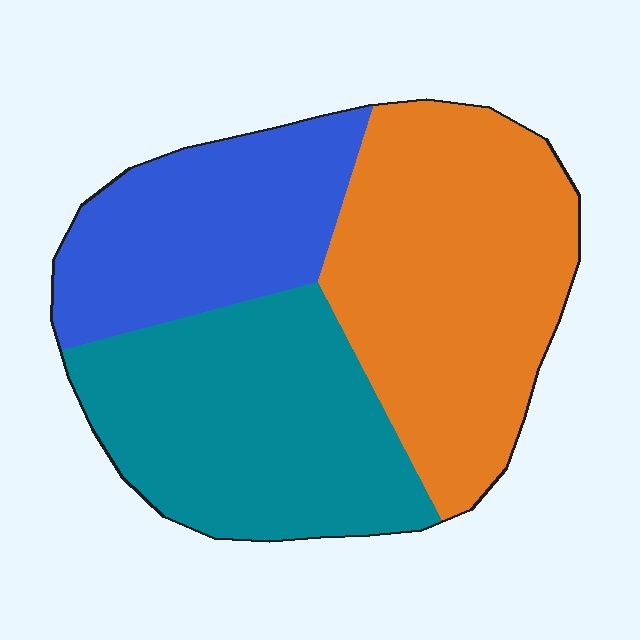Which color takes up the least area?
Blue, at roughly 25%.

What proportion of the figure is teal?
Teal covers 35% of the figure.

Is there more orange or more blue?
Orange.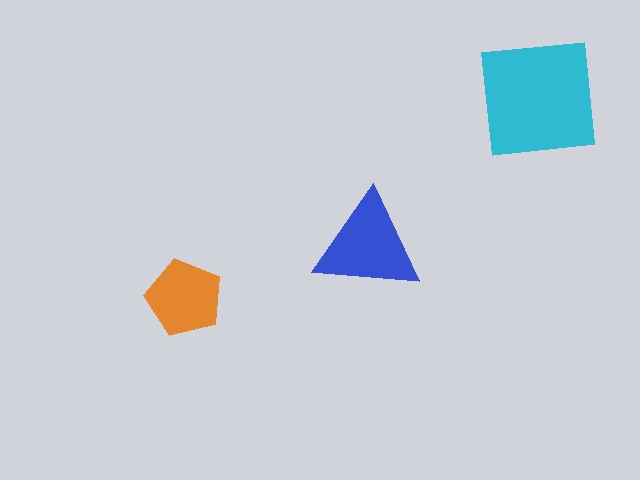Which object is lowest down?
The orange pentagon is bottommost.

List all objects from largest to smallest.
The cyan square, the blue triangle, the orange pentagon.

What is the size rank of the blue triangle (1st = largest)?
2nd.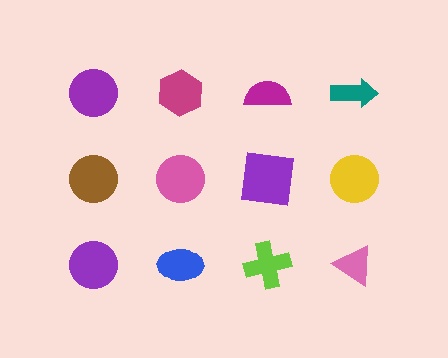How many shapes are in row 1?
4 shapes.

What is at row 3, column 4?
A pink triangle.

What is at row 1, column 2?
A magenta hexagon.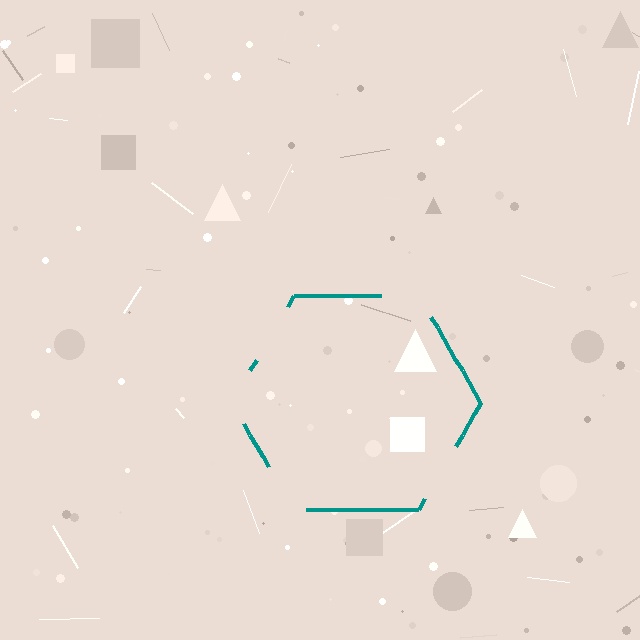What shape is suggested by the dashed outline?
The dashed outline suggests a hexagon.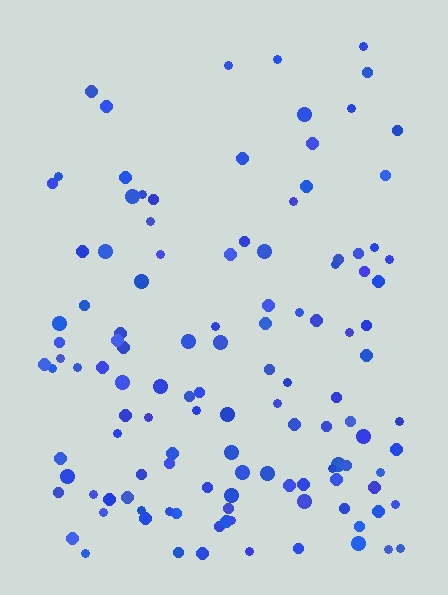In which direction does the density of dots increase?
From top to bottom, with the bottom side densest.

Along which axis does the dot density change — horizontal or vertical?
Vertical.